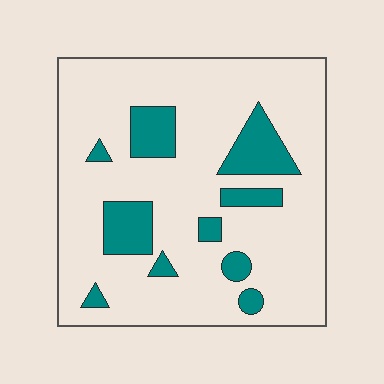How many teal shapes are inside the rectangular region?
10.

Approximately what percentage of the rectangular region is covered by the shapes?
Approximately 15%.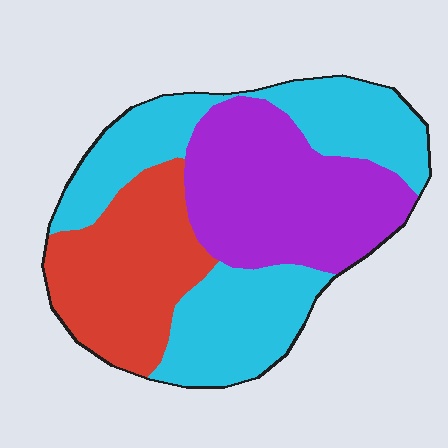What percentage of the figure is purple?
Purple covers 33% of the figure.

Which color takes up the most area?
Cyan, at roughly 40%.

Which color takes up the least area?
Red, at roughly 25%.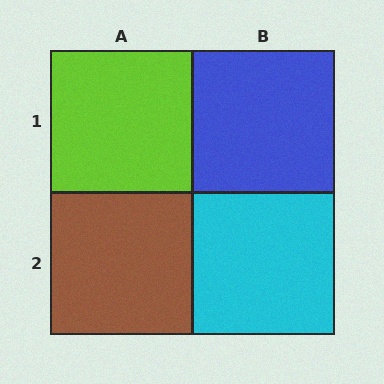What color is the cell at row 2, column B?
Cyan.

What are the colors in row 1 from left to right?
Lime, blue.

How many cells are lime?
1 cell is lime.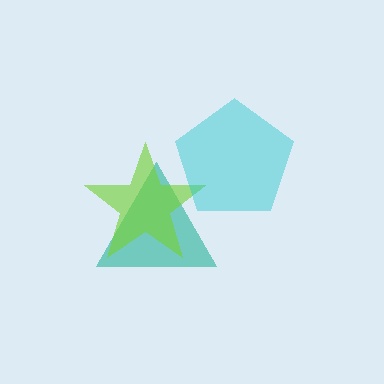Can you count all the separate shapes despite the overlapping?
Yes, there are 3 separate shapes.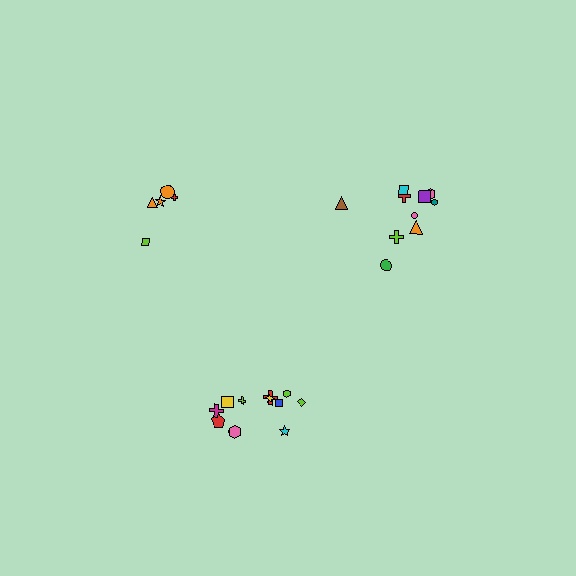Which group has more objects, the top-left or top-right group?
The top-right group.